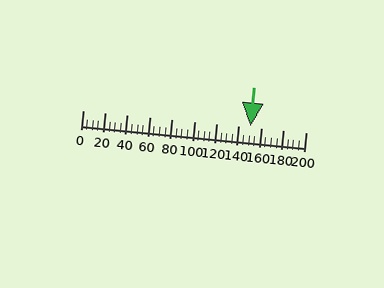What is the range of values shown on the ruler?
The ruler shows values from 0 to 200.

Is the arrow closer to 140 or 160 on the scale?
The arrow is closer to 160.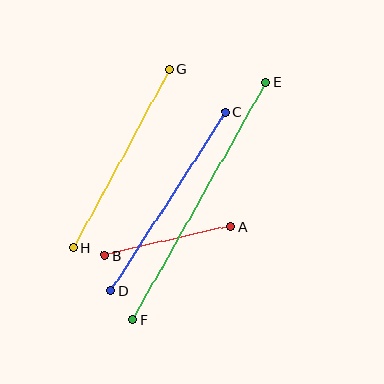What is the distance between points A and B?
The distance is approximately 130 pixels.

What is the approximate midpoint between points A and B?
The midpoint is at approximately (168, 241) pixels.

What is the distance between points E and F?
The distance is approximately 272 pixels.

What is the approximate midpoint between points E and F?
The midpoint is at approximately (199, 201) pixels.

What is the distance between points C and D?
The distance is approximately 212 pixels.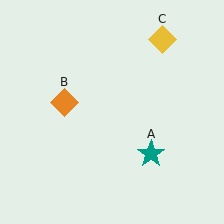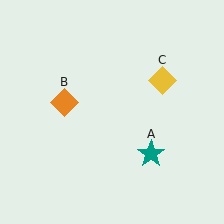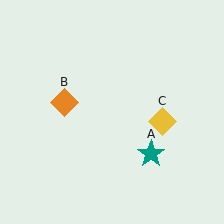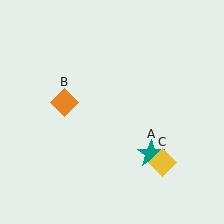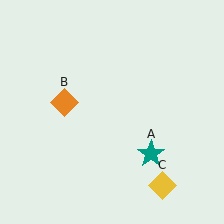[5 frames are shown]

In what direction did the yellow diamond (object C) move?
The yellow diamond (object C) moved down.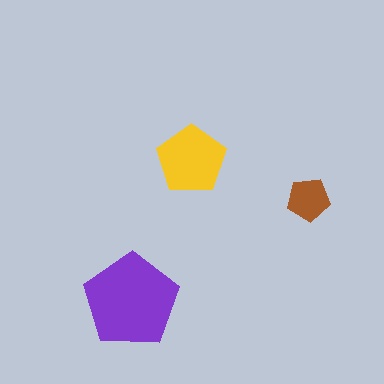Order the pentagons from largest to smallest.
the purple one, the yellow one, the brown one.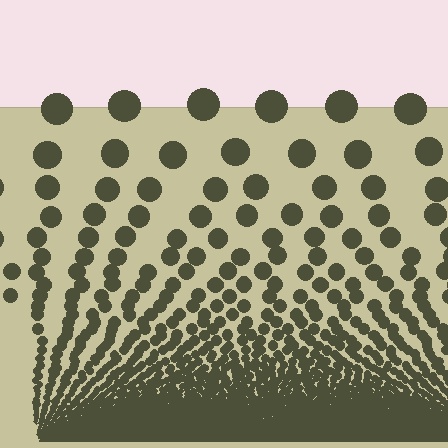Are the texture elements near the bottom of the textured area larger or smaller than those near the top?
Smaller. The gradient is inverted — elements near the bottom are smaller and denser.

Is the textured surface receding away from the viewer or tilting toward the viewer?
The surface appears to tilt toward the viewer. Texture elements get larger and sparser toward the top.